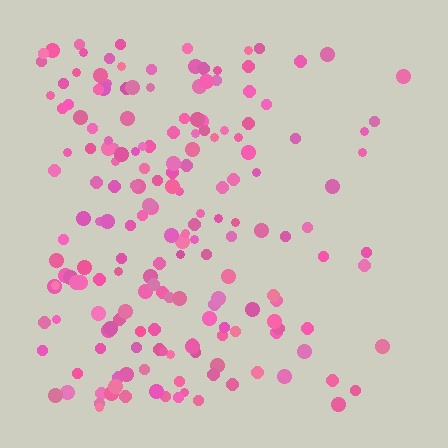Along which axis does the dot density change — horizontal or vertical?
Horizontal.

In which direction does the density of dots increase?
From right to left, with the left side densest.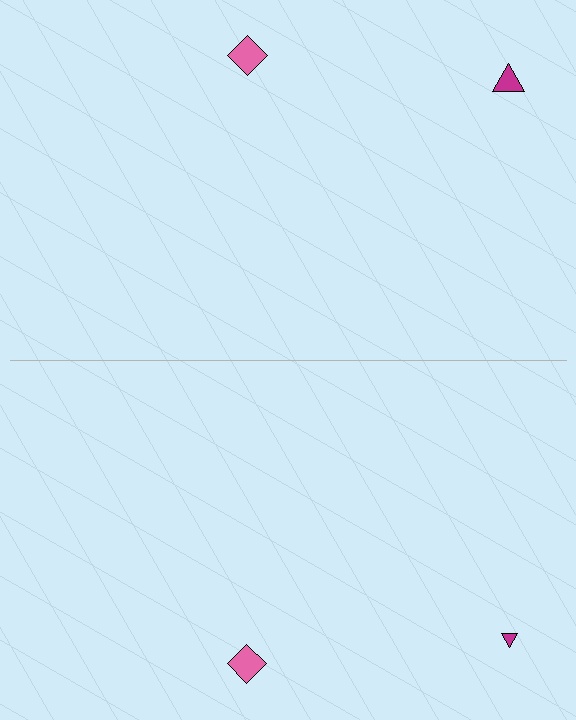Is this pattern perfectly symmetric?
No, the pattern is not perfectly symmetric. The magenta triangle on the bottom side has a different size than its mirror counterpart.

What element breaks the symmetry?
The magenta triangle on the bottom side has a different size than its mirror counterpart.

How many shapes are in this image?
There are 4 shapes in this image.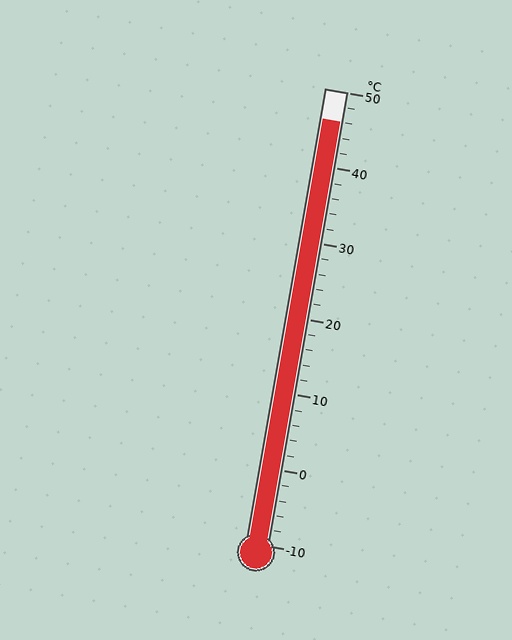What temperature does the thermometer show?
The thermometer shows approximately 46°C.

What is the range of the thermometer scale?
The thermometer scale ranges from -10°C to 50°C.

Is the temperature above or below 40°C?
The temperature is above 40°C.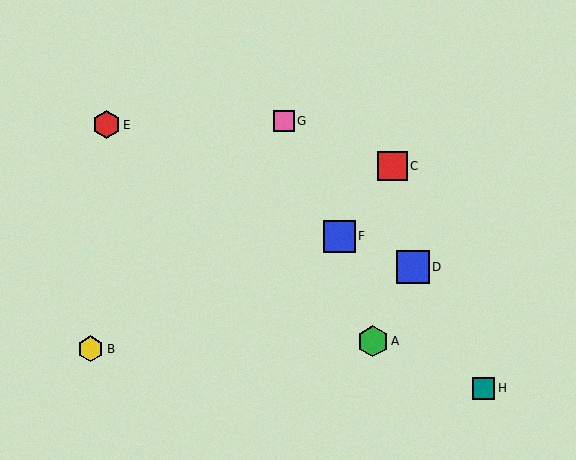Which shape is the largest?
The blue square (labeled D) is the largest.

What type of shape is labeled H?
Shape H is a teal square.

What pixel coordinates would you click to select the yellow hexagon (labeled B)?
Click at (91, 349) to select the yellow hexagon B.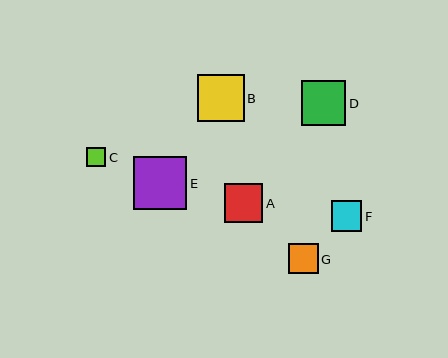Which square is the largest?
Square E is the largest with a size of approximately 53 pixels.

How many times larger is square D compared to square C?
Square D is approximately 2.3 times the size of square C.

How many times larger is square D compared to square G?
Square D is approximately 1.5 times the size of square G.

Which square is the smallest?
Square C is the smallest with a size of approximately 19 pixels.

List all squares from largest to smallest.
From largest to smallest: E, B, D, A, F, G, C.